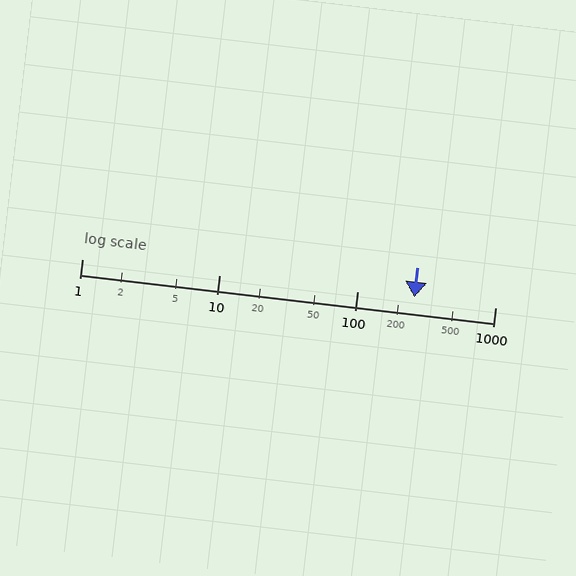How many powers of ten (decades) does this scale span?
The scale spans 3 decades, from 1 to 1000.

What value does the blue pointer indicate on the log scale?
The pointer indicates approximately 260.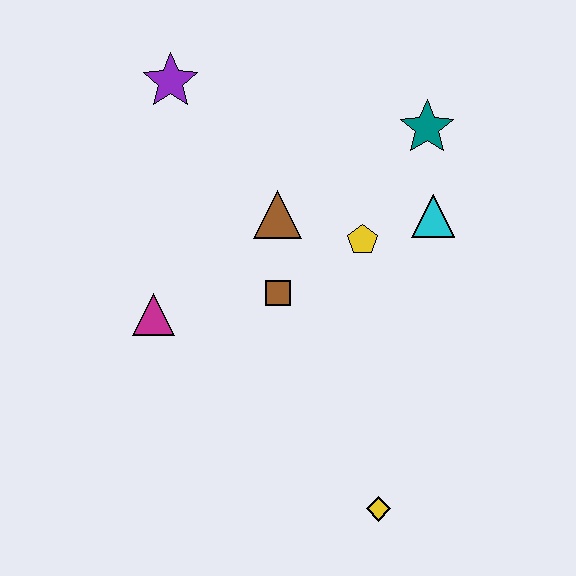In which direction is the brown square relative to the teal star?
The brown square is below the teal star.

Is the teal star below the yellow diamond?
No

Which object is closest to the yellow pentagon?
The cyan triangle is closest to the yellow pentagon.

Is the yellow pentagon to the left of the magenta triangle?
No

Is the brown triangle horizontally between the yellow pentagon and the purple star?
Yes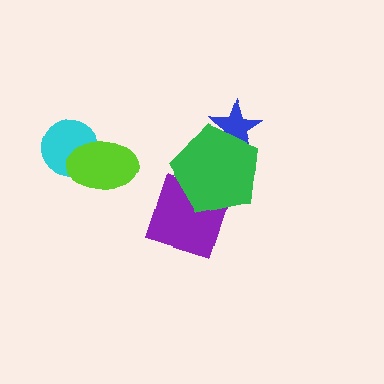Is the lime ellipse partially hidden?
No, no other shape covers it.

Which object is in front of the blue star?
The green pentagon is in front of the blue star.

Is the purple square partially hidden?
Yes, it is partially covered by another shape.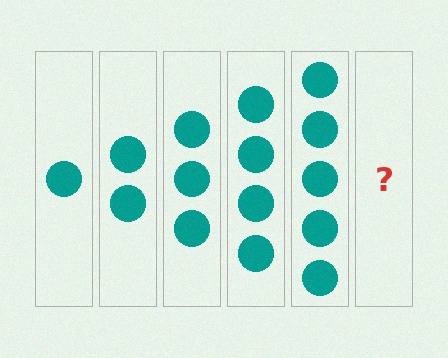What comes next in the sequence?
The next element should be 6 circles.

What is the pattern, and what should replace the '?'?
The pattern is that each step adds one more circle. The '?' should be 6 circles.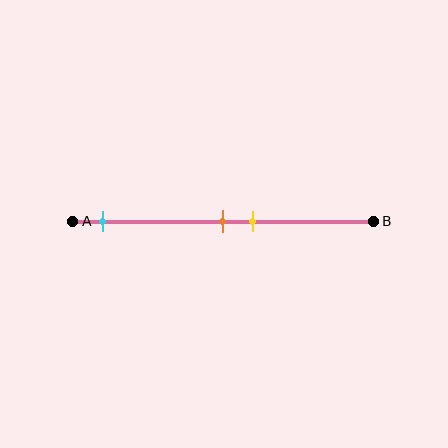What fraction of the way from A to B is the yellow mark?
The yellow mark is approximately 60% (0.6) of the way from A to B.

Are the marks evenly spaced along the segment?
No, the marks are not evenly spaced.